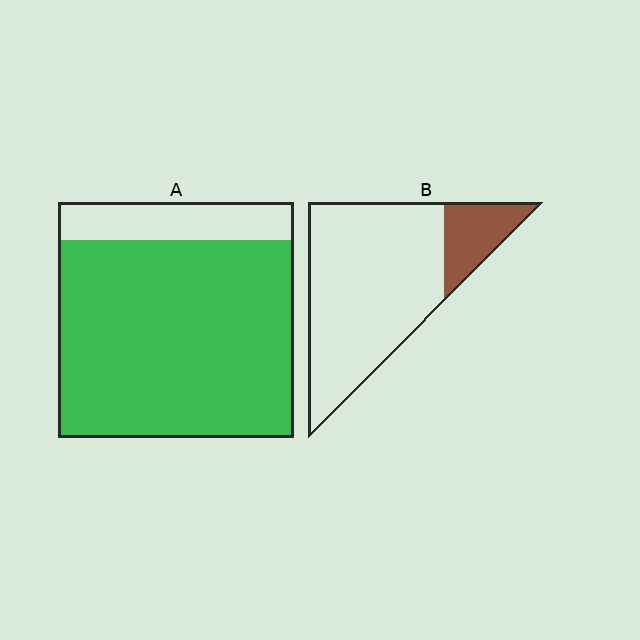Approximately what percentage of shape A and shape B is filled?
A is approximately 85% and B is approximately 20%.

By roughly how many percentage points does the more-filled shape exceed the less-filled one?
By roughly 65 percentage points (A over B).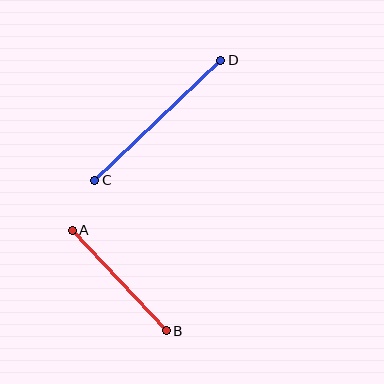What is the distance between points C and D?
The distance is approximately 174 pixels.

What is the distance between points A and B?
The distance is approximately 138 pixels.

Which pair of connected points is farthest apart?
Points C and D are farthest apart.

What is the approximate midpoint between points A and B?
The midpoint is at approximately (119, 281) pixels.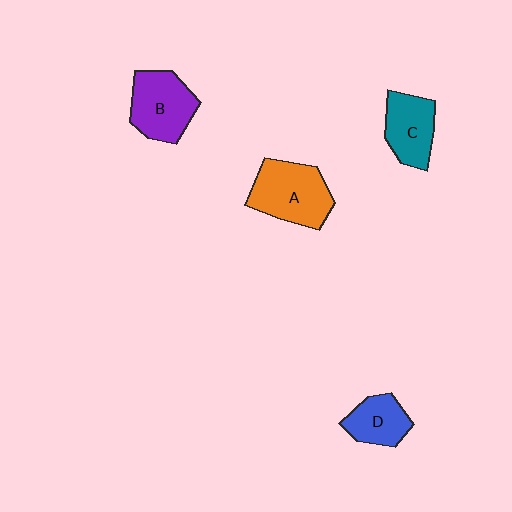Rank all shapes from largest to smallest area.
From largest to smallest: A (orange), B (purple), C (teal), D (blue).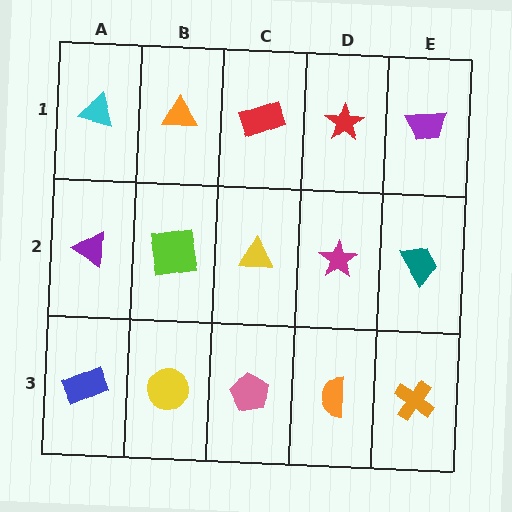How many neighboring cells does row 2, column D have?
4.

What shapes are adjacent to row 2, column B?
An orange triangle (row 1, column B), a yellow circle (row 3, column B), a purple triangle (row 2, column A), a yellow triangle (row 2, column C).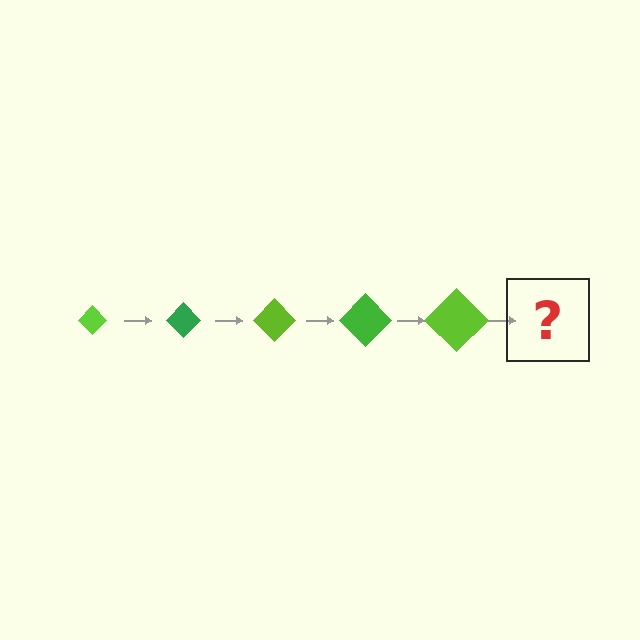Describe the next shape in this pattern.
It should be a green diamond, larger than the previous one.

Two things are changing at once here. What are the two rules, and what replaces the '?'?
The two rules are that the diamond grows larger each step and the color cycles through lime and green. The '?' should be a green diamond, larger than the previous one.